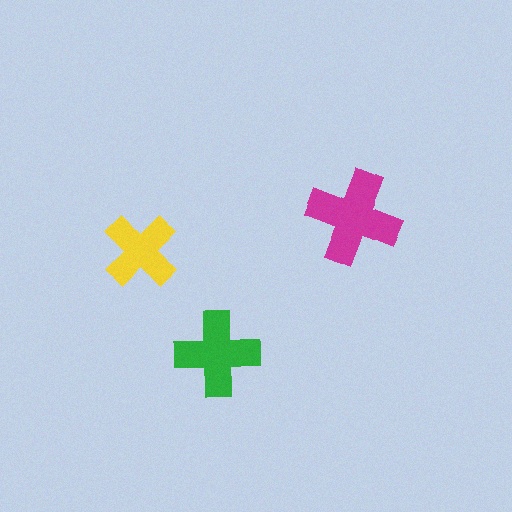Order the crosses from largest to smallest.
the magenta one, the green one, the yellow one.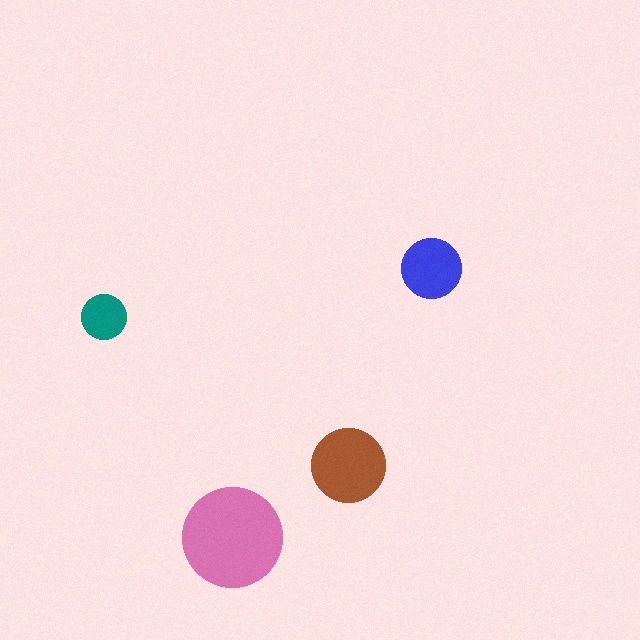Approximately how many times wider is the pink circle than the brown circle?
About 1.5 times wider.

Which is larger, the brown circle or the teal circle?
The brown one.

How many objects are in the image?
There are 4 objects in the image.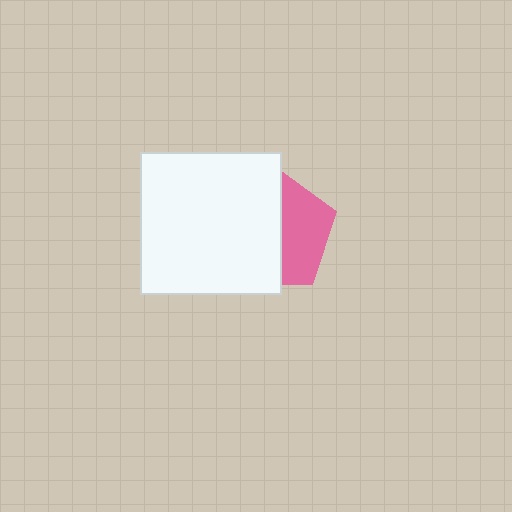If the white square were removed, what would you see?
You would see the complete pink pentagon.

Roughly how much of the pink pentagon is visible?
A small part of it is visible (roughly 41%).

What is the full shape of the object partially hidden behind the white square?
The partially hidden object is a pink pentagon.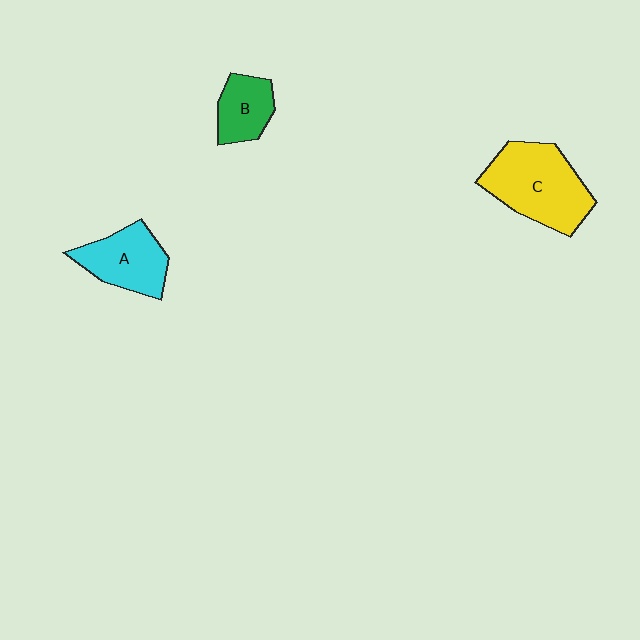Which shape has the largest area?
Shape C (yellow).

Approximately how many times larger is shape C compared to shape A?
Approximately 1.5 times.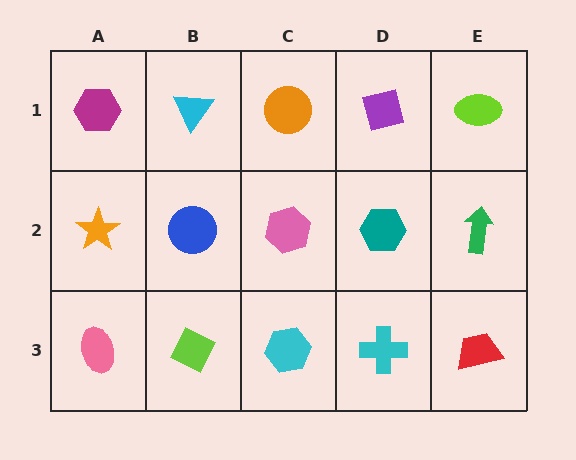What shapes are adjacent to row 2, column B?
A cyan triangle (row 1, column B), a lime diamond (row 3, column B), an orange star (row 2, column A), a pink hexagon (row 2, column C).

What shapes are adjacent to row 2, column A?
A magenta hexagon (row 1, column A), a pink ellipse (row 3, column A), a blue circle (row 2, column B).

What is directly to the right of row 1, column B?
An orange circle.